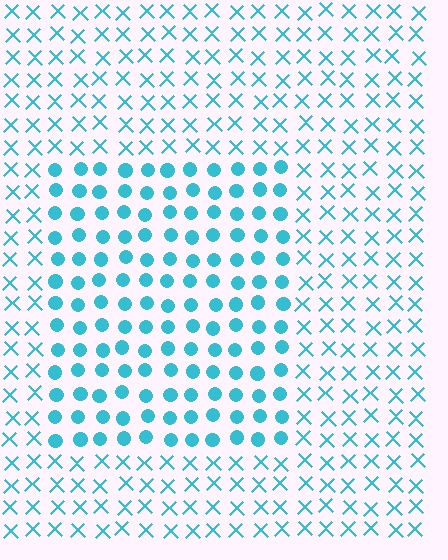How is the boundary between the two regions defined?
The boundary is defined by a change in element shape: circles inside vs. X marks outside. All elements share the same color and spacing.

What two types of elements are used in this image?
The image uses circles inside the rectangle region and X marks outside it.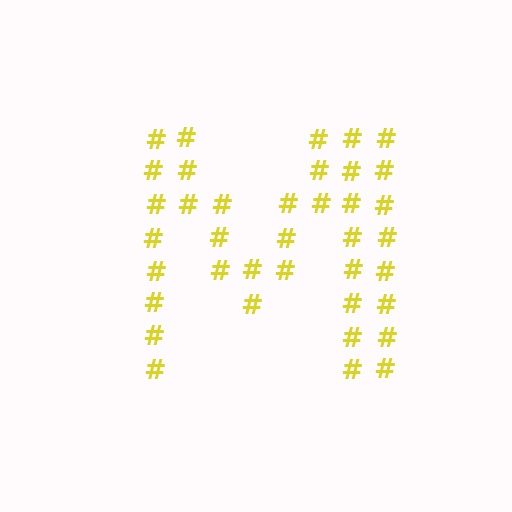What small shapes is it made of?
It is made of small hash symbols.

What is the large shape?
The large shape is the letter M.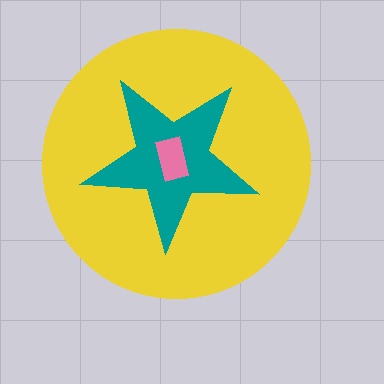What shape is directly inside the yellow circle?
The teal star.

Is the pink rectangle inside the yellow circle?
Yes.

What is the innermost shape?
The pink rectangle.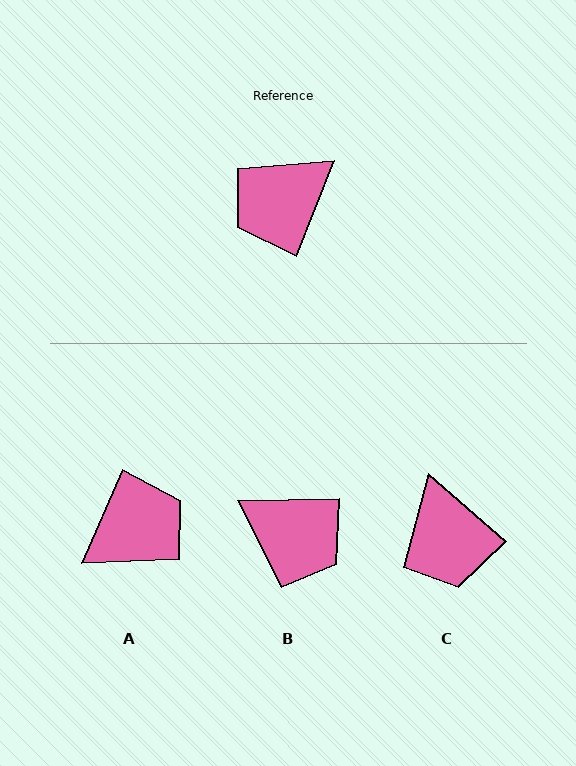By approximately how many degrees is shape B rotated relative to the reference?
Approximately 113 degrees counter-clockwise.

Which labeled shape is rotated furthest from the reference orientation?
A, about 178 degrees away.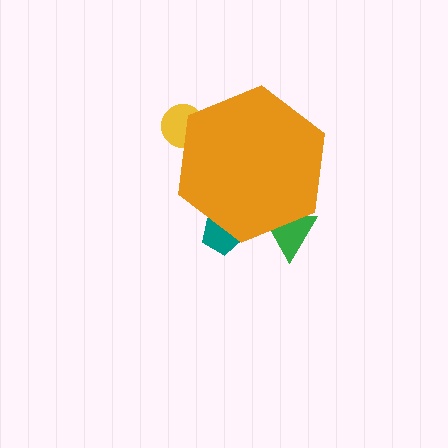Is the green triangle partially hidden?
Yes, the green triangle is partially hidden behind the orange hexagon.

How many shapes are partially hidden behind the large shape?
3 shapes are partially hidden.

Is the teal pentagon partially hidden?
Yes, the teal pentagon is partially hidden behind the orange hexagon.